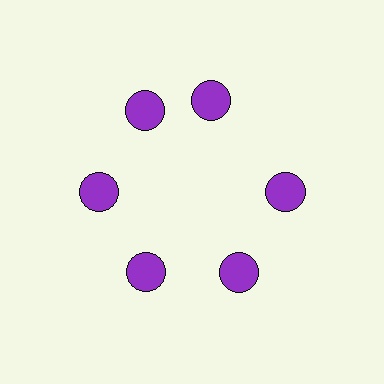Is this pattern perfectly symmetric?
No. The 6 purple circles are arranged in a ring, but one element near the 1 o'clock position is rotated out of alignment along the ring, breaking the 6-fold rotational symmetry.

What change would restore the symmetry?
The symmetry would be restored by rotating it back into even spacing with its neighbors so that all 6 circles sit at equal angles and equal distance from the center.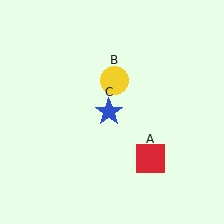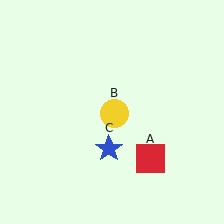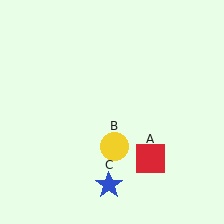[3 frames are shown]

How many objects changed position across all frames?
2 objects changed position: yellow circle (object B), blue star (object C).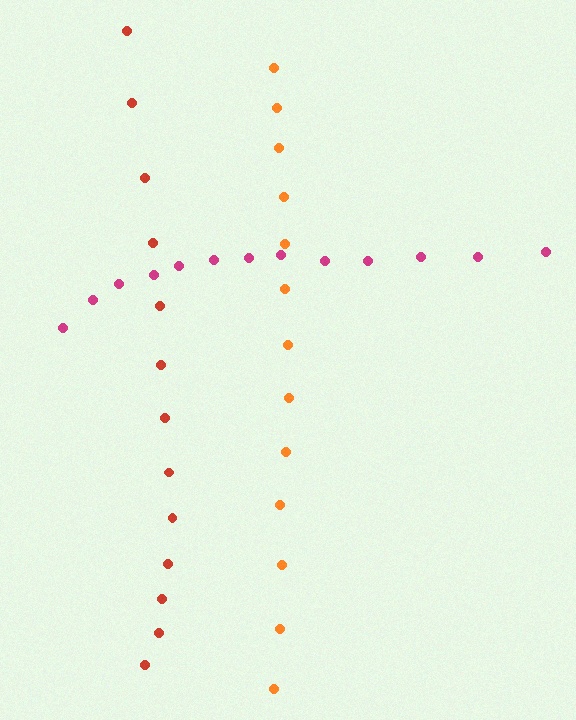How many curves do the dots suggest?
There are 3 distinct paths.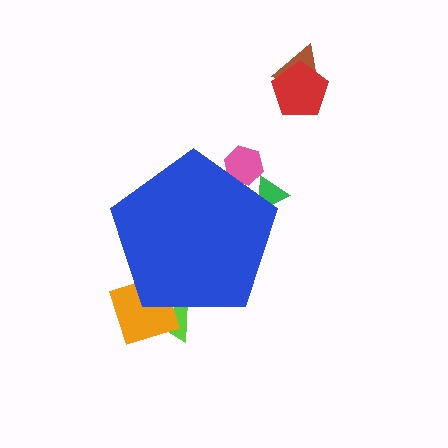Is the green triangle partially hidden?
Yes, the green triangle is partially hidden behind the blue pentagon.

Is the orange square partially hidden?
Yes, the orange square is partially hidden behind the blue pentagon.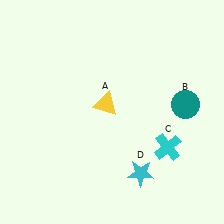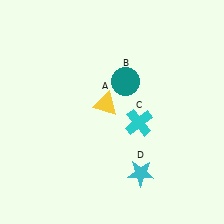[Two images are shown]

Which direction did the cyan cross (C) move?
The cyan cross (C) moved left.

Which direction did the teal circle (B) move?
The teal circle (B) moved left.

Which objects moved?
The objects that moved are: the teal circle (B), the cyan cross (C).